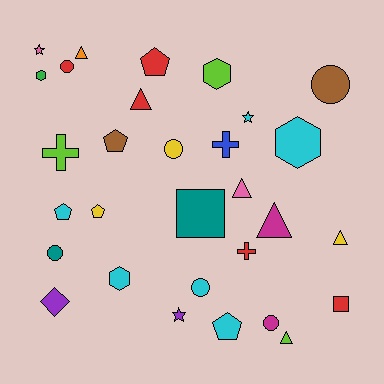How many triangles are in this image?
There are 6 triangles.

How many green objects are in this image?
There is 1 green object.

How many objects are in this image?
There are 30 objects.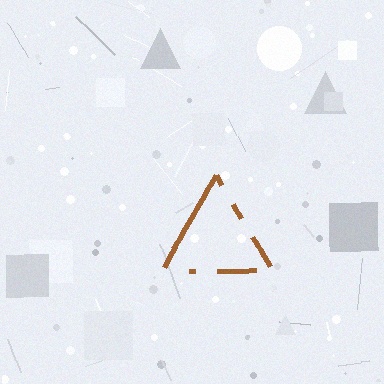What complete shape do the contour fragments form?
The contour fragments form a triangle.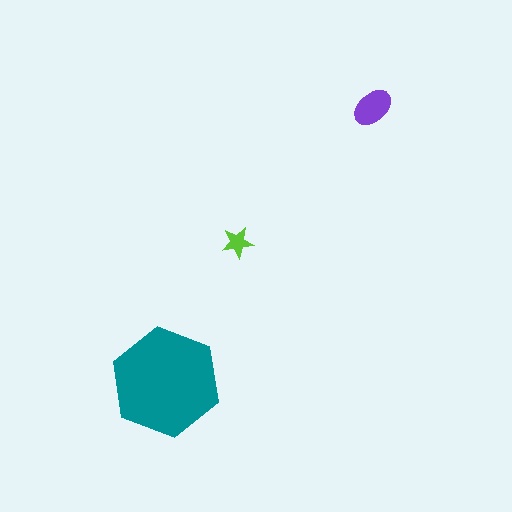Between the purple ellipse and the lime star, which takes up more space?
The purple ellipse.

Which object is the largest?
The teal hexagon.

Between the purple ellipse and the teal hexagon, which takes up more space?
The teal hexagon.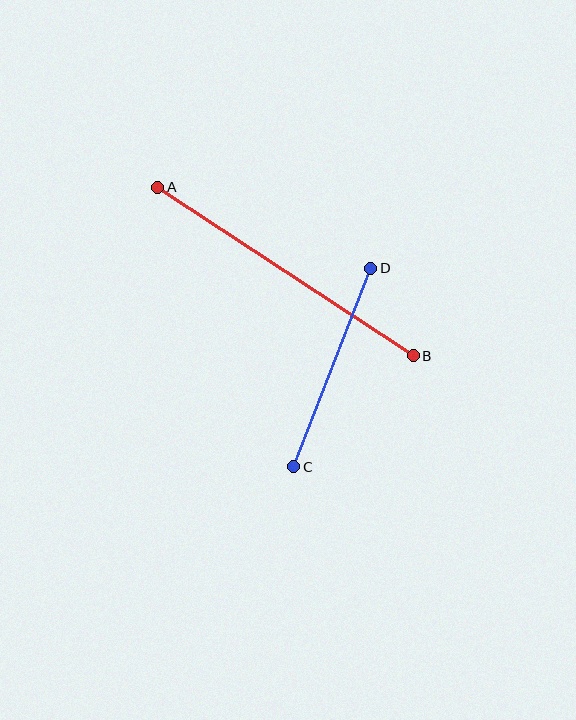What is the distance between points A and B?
The distance is approximately 306 pixels.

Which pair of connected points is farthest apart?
Points A and B are farthest apart.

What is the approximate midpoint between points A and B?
The midpoint is at approximately (286, 271) pixels.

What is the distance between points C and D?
The distance is approximately 213 pixels.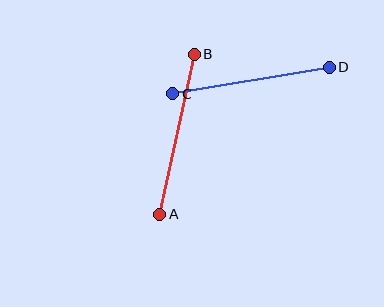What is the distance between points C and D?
The distance is approximately 159 pixels.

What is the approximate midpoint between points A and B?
The midpoint is at approximately (177, 134) pixels.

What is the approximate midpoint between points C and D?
The midpoint is at approximately (251, 80) pixels.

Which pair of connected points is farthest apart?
Points A and B are farthest apart.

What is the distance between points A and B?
The distance is approximately 164 pixels.